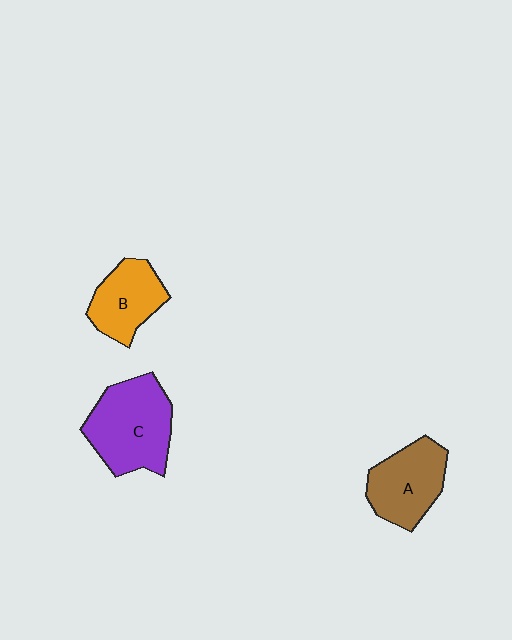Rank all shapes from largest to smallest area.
From largest to smallest: C (purple), A (brown), B (orange).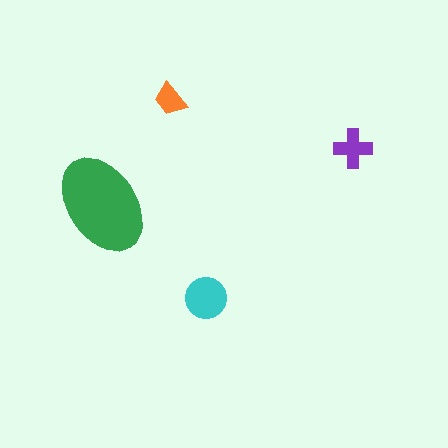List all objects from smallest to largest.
The orange trapezoid, the purple cross, the cyan circle, the green ellipse.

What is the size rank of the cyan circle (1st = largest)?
2nd.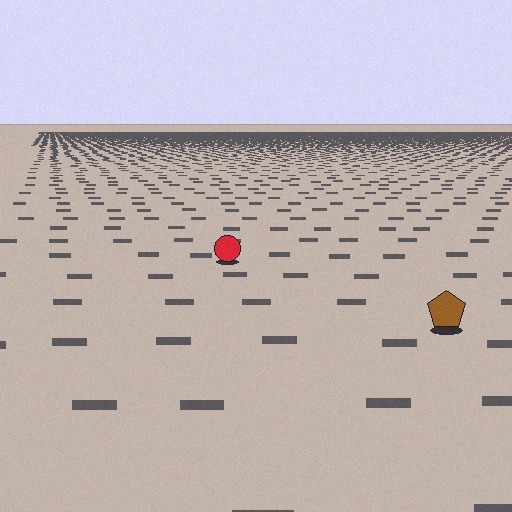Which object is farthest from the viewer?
The red circle is farthest from the viewer. It appears smaller and the ground texture around it is denser.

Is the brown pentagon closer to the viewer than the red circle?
Yes. The brown pentagon is closer — you can tell from the texture gradient: the ground texture is coarser near it.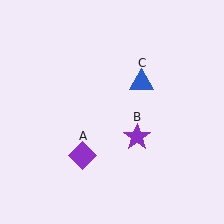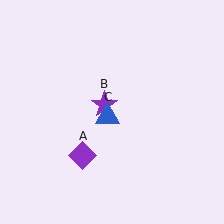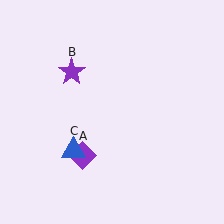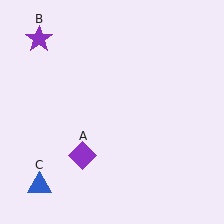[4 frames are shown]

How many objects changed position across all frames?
2 objects changed position: purple star (object B), blue triangle (object C).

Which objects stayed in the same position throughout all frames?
Purple diamond (object A) remained stationary.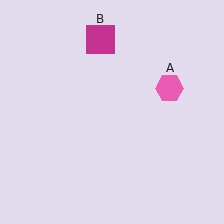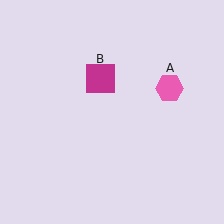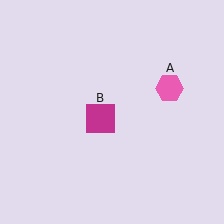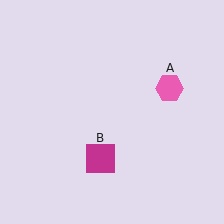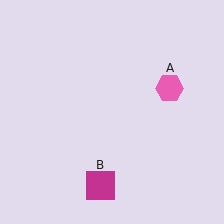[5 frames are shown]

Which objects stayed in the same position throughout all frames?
Pink hexagon (object A) remained stationary.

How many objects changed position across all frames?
1 object changed position: magenta square (object B).